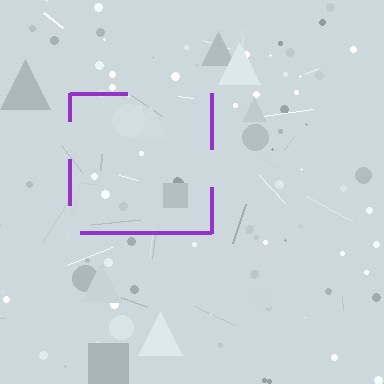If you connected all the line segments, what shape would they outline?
They would outline a square.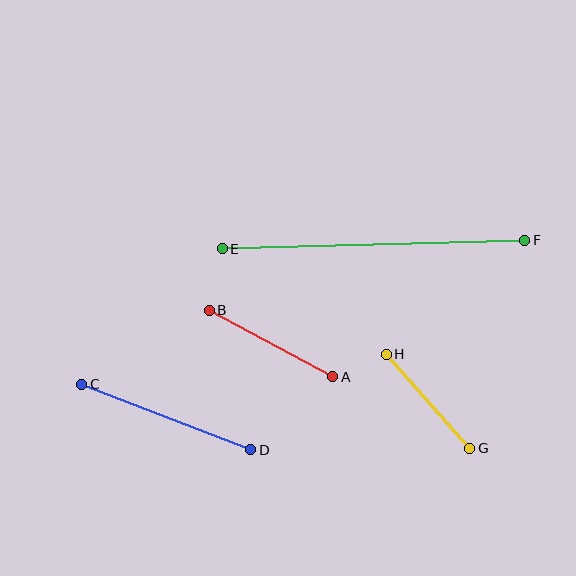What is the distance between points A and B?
The distance is approximately 140 pixels.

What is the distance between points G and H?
The distance is approximately 126 pixels.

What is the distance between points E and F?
The distance is approximately 303 pixels.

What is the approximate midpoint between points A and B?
The midpoint is at approximately (271, 344) pixels.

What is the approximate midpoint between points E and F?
The midpoint is at approximately (374, 244) pixels.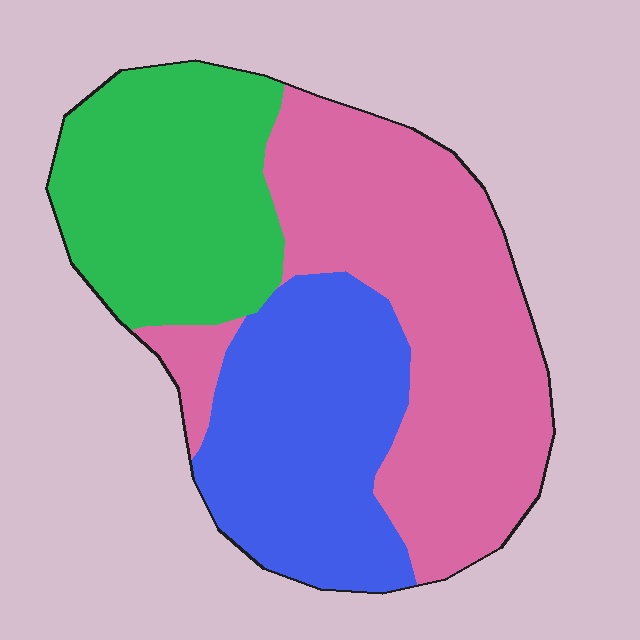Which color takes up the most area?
Pink, at roughly 45%.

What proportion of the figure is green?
Green takes up about one quarter (1/4) of the figure.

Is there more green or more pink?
Pink.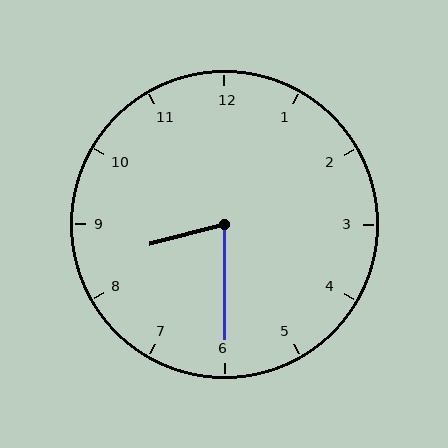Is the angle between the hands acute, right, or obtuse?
It is acute.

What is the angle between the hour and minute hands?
Approximately 75 degrees.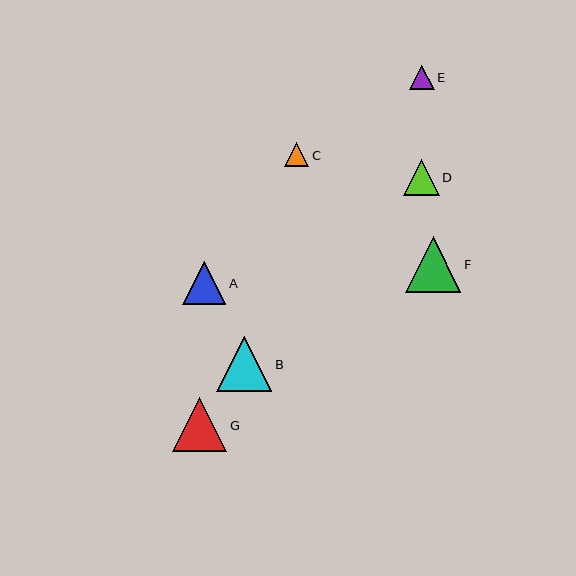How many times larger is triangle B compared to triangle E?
Triangle B is approximately 2.3 times the size of triangle E.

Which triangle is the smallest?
Triangle E is the smallest with a size of approximately 24 pixels.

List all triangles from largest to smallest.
From largest to smallest: F, B, G, A, D, C, E.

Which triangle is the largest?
Triangle F is the largest with a size of approximately 55 pixels.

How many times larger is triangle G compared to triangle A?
Triangle G is approximately 1.3 times the size of triangle A.